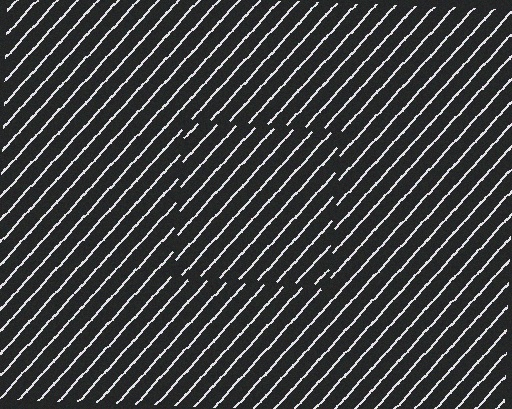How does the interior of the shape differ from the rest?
The interior of the shape contains the same grating, shifted by half a period — the contour is defined by the phase discontinuity where line-ends from the inner and outer gratings abut.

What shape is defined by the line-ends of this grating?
An illusory square. The interior of the shape contains the same grating, shifted by half a period — the contour is defined by the phase discontinuity where line-ends from the inner and outer gratings abut.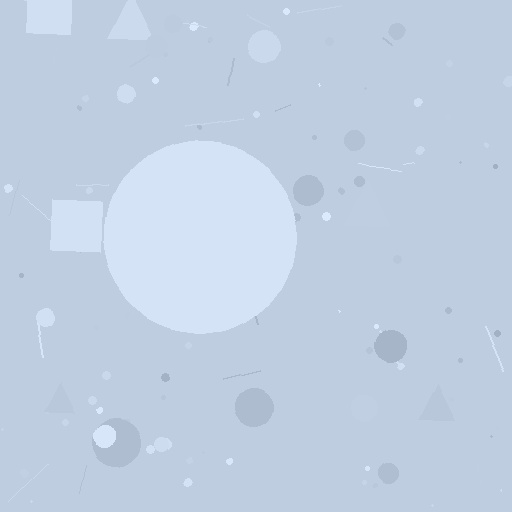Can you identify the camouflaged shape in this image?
The camouflaged shape is a circle.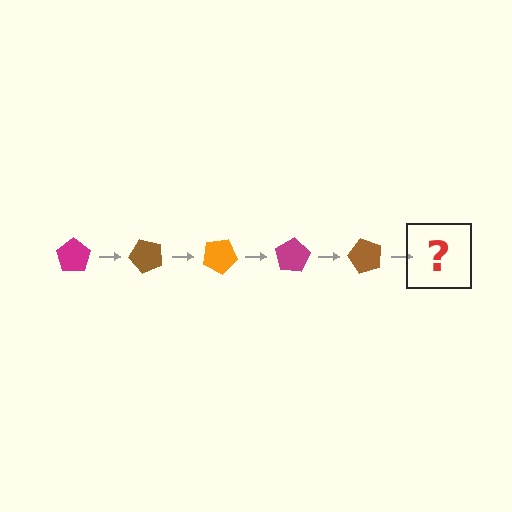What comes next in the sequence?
The next element should be an orange pentagon, rotated 250 degrees from the start.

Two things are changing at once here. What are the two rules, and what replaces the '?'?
The two rules are that it rotates 50 degrees each step and the color cycles through magenta, brown, and orange. The '?' should be an orange pentagon, rotated 250 degrees from the start.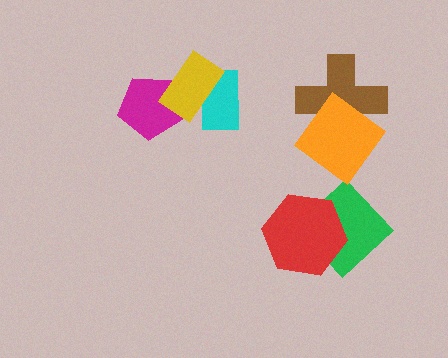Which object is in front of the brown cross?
The orange diamond is in front of the brown cross.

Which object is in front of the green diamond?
The red hexagon is in front of the green diamond.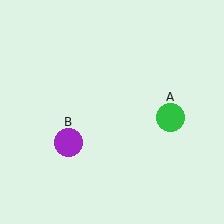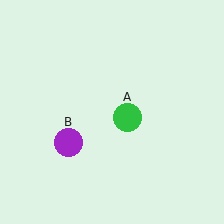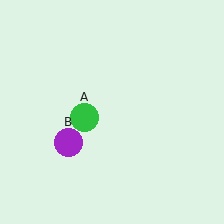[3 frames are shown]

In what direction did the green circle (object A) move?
The green circle (object A) moved left.